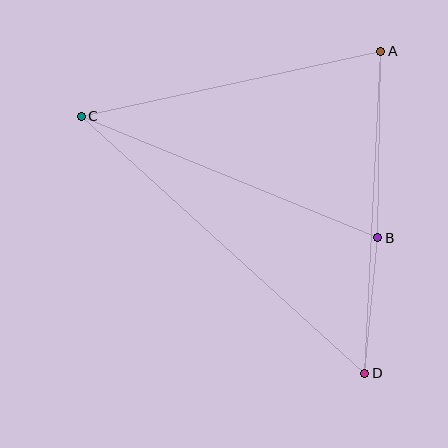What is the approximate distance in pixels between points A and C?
The distance between A and C is approximately 306 pixels.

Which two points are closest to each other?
Points B and D are closest to each other.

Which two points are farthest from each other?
Points C and D are farthest from each other.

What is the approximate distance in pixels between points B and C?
The distance between B and C is approximately 320 pixels.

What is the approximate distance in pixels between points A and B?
The distance between A and B is approximately 186 pixels.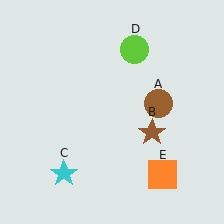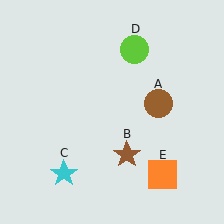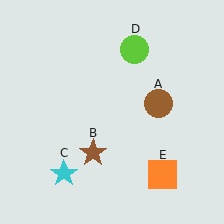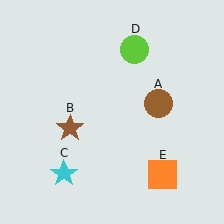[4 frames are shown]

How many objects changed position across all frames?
1 object changed position: brown star (object B).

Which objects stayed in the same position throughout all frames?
Brown circle (object A) and cyan star (object C) and lime circle (object D) and orange square (object E) remained stationary.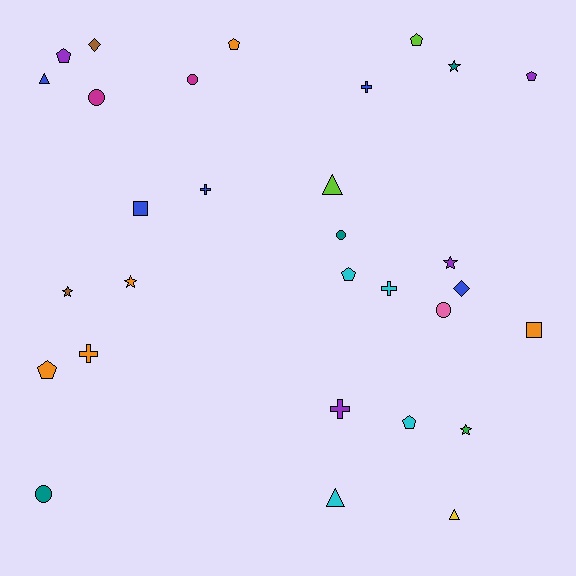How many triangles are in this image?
There are 4 triangles.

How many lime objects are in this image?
There are 2 lime objects.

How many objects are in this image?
There are 30 objects.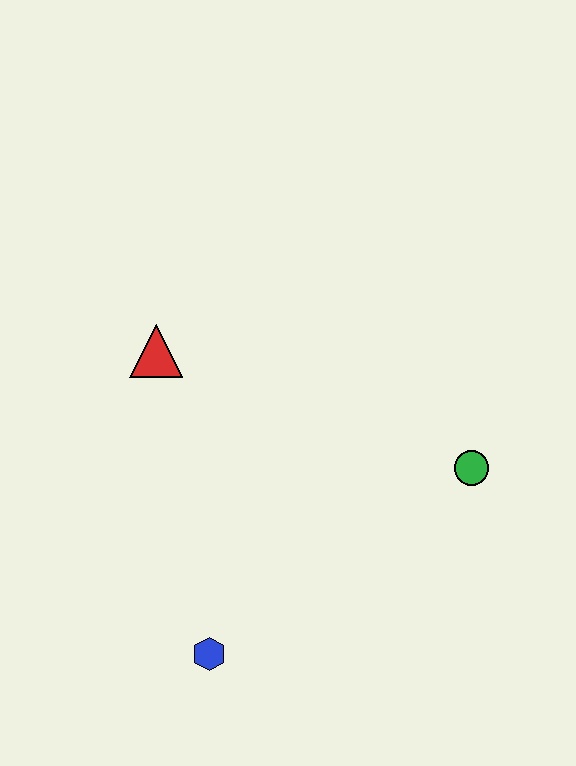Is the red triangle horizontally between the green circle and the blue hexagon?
No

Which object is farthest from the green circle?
The red triangle is farthest from the green circle.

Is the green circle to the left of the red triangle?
No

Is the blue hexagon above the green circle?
No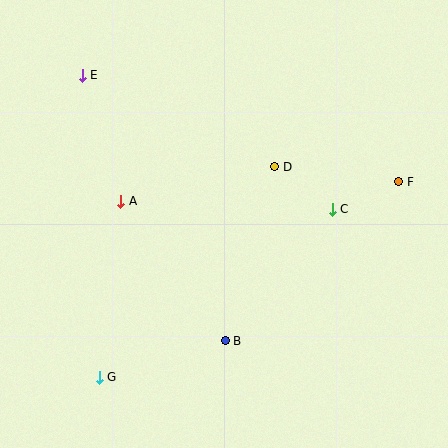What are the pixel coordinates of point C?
Point C is at (332, 209).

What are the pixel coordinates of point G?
Point G is at (99, 377).